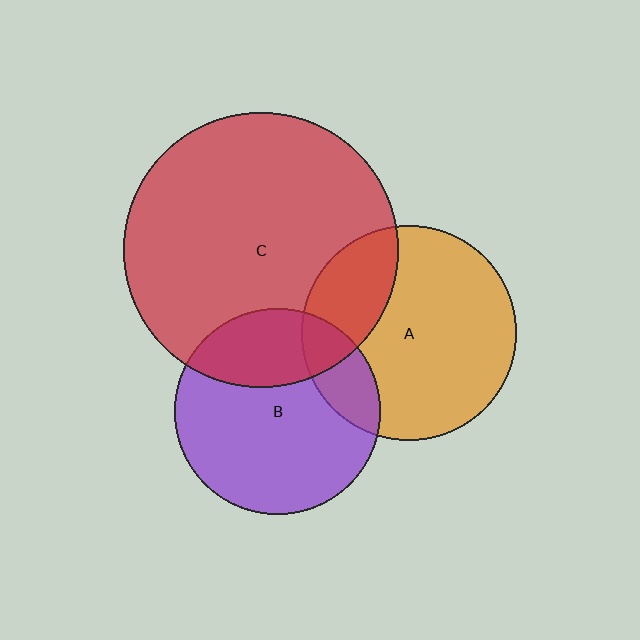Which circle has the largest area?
Circle C (red).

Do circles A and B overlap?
Yes.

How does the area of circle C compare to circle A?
Approximately 1.6 times.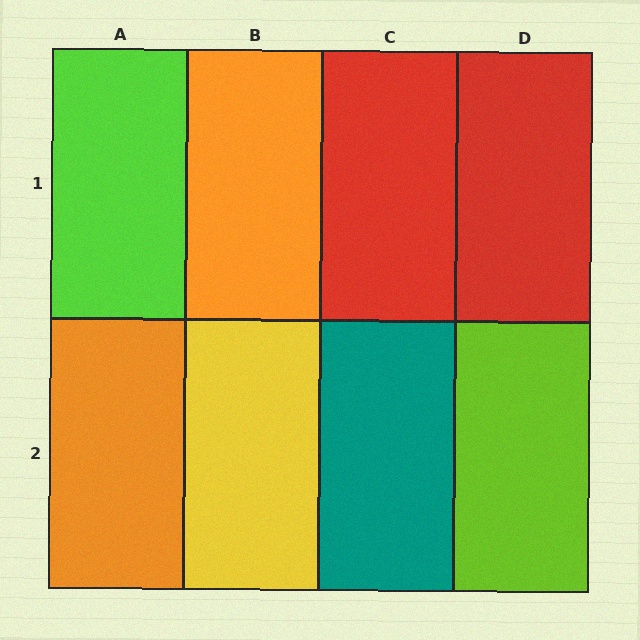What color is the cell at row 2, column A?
Orange.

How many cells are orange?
2 cells are orange.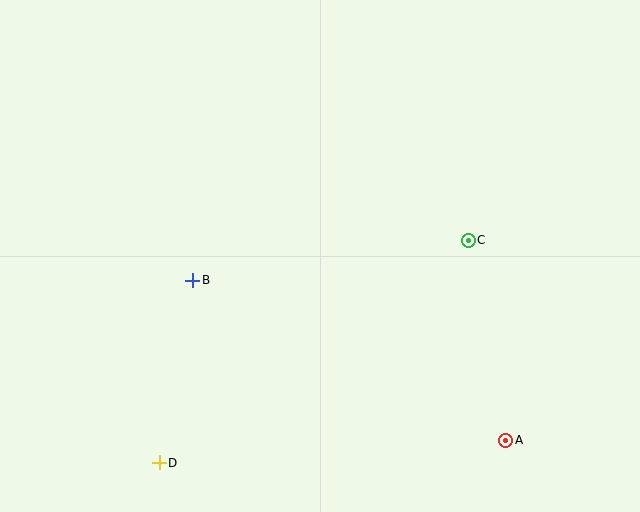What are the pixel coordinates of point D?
Point D is at (159, 463).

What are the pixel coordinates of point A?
Point A is at (506, 440).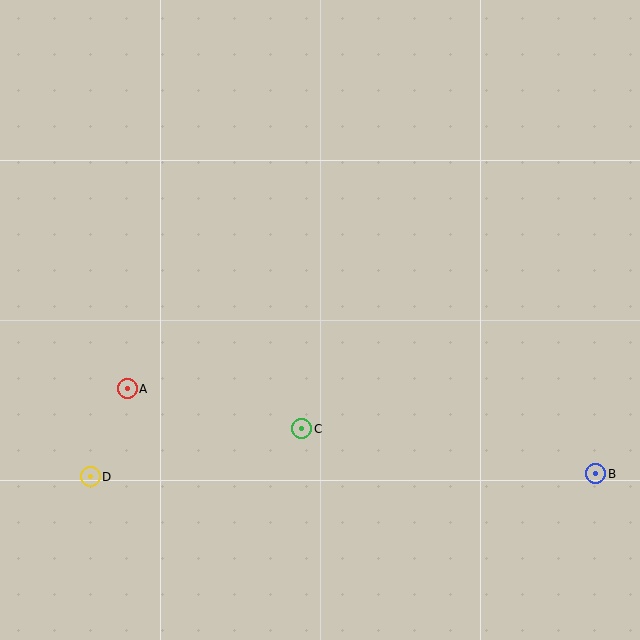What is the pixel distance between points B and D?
The distance between B and D is 505 pixels.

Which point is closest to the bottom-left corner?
Point D is closest to the bottom-left corner.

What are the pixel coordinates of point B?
Point B is at (596, 474).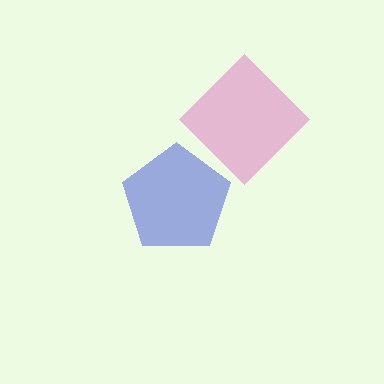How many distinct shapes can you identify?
There are 2 distinct shapes: a blue pentagon, a pink diamond.